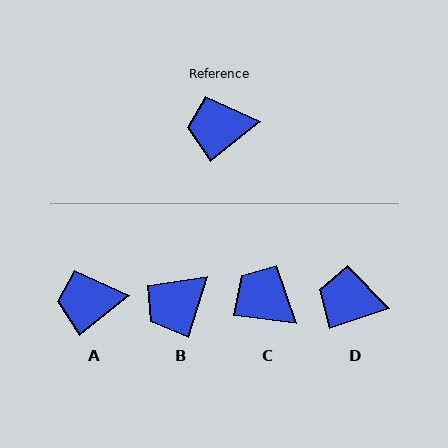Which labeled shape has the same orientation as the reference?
A.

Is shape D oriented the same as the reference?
No, it is off by about 20 degrees.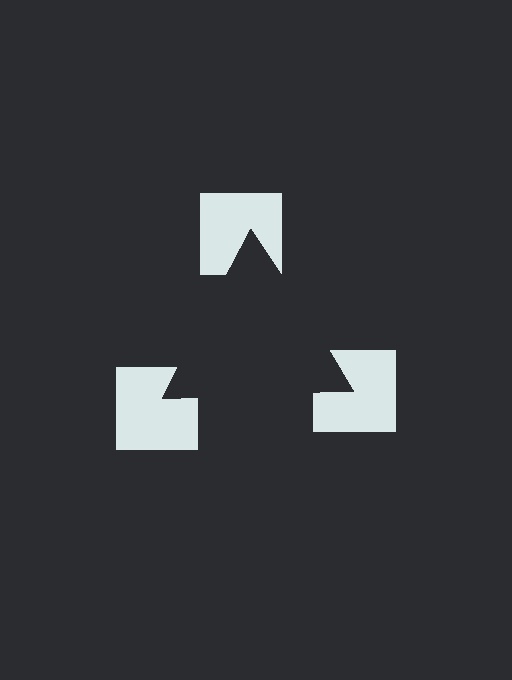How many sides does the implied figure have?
3 sides.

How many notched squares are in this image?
There are 3 — one at each vertex of the illusory triangle.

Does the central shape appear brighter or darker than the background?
It typically appears slightly darker than the background, even though no actual brightness change is drawn.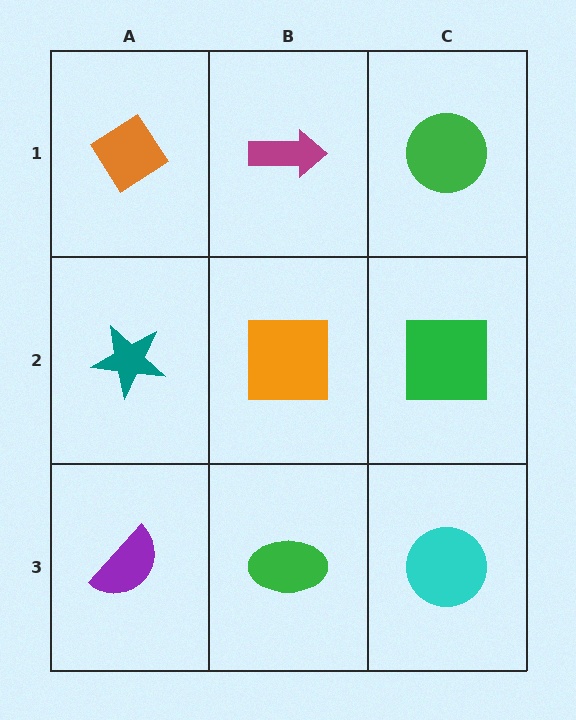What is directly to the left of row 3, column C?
A green ellipse.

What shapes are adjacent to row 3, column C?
A green square (row 2, column C), a green ellipse (row 3, column B).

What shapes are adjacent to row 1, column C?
A green square (row 2, column C), a magenta arrow (row 1, column B).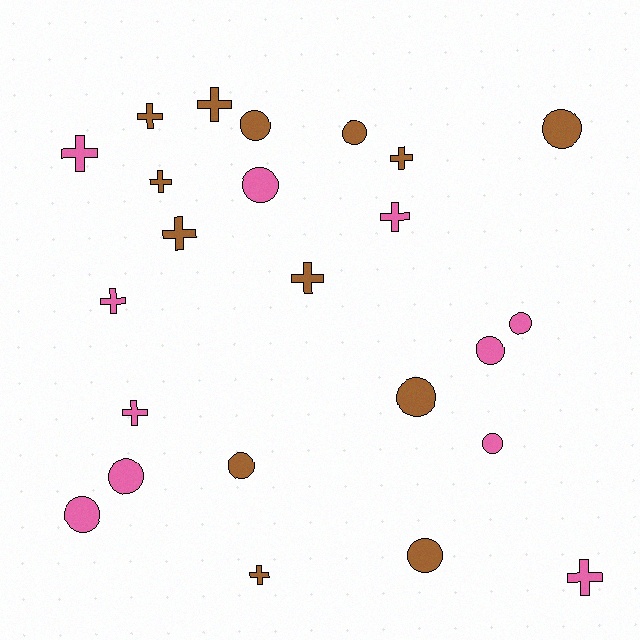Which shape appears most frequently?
Cross, with 12 objects.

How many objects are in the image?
There are 24 objects.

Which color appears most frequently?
Brown, with 13 objects.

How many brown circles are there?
There are 6 brown circles.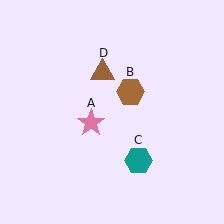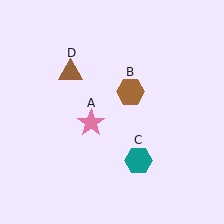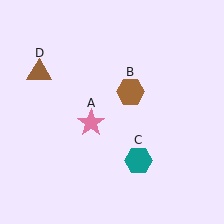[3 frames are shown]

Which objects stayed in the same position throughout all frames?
Pink star (object A) and brown hexagon (object B) and teal hexagon (object C) remained stationary.